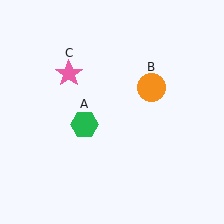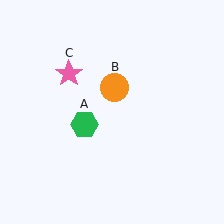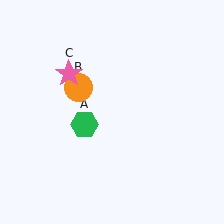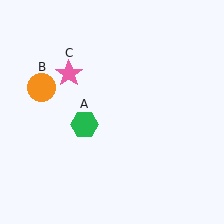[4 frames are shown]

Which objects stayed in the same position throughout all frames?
Green hexagon (object A) and pink star (object C) remained stationary.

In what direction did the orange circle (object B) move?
The orange circle (object B) moved left.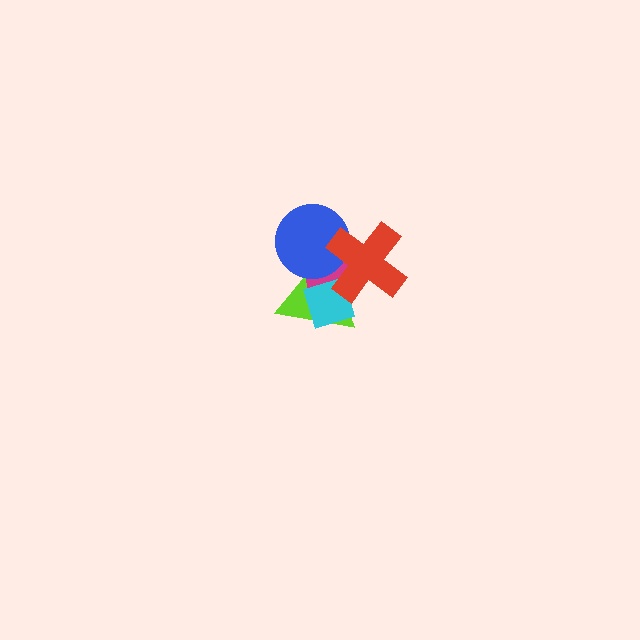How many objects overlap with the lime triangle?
4 objects overlap with the lime triangle.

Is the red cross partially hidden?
No, no other shape covers it.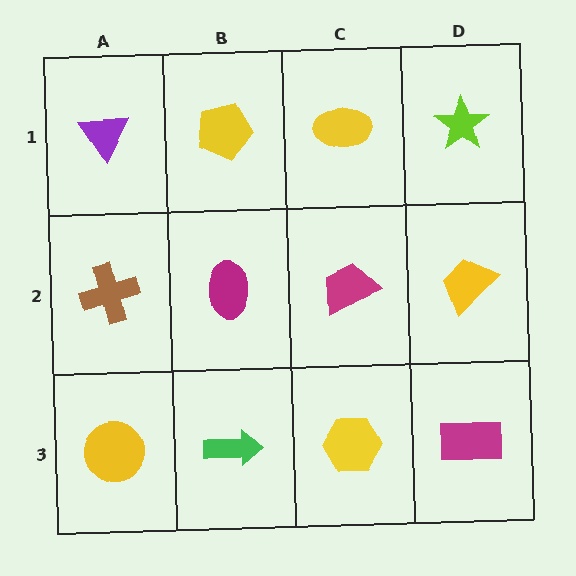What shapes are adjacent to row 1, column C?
A magenta trapezoid (row 2, column C), a yellow pentagon (row 1, column B), a lime star (row 1, column D).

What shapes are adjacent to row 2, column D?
A lime star (row 1, column D), a magenta rectangle (row 3, column D), a magenta trapezoid (row 2, column C).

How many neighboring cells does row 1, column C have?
3.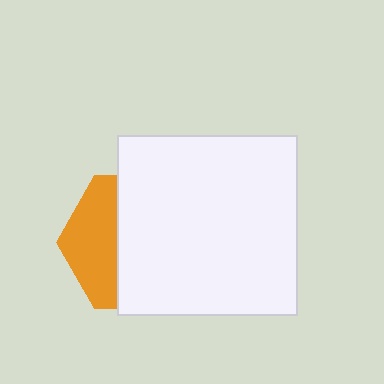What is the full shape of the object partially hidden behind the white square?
The partially hidden object is an orange hexagon.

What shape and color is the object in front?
The object in front is a white square.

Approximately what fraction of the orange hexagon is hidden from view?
Roughly 63% of the orange hexagon is hidden behind the white square.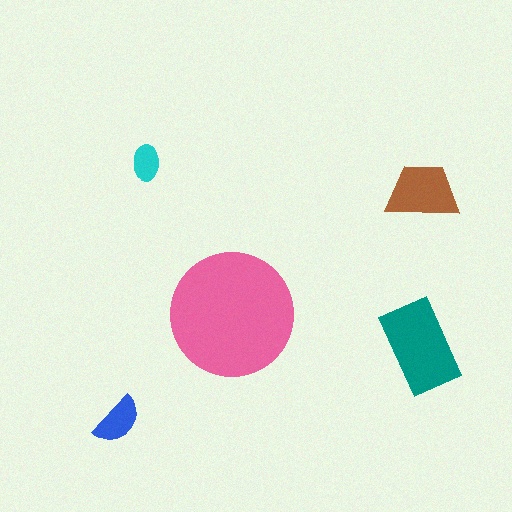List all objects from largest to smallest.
The pink circle, the teal rectangle, the brown trapezoid, the blue semicircle, the cyan ellipse.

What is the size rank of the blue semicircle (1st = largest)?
4th.